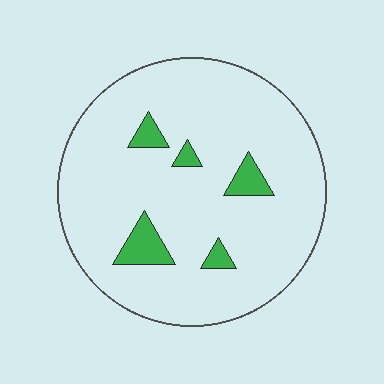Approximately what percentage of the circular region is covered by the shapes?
Approximately 10%.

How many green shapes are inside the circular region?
5.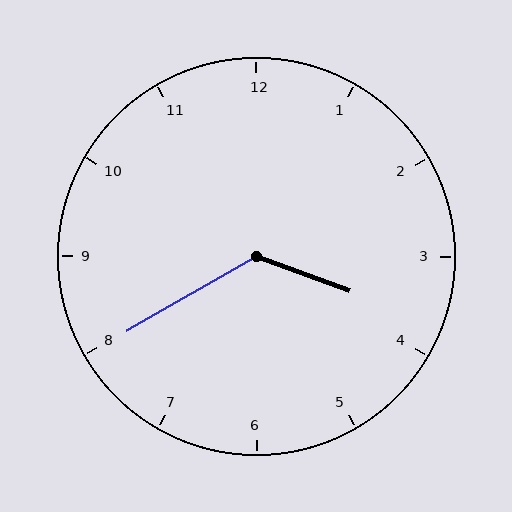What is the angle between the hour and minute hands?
Approximately 130 degrees.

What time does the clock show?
3:40.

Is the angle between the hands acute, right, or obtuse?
It is obtuse.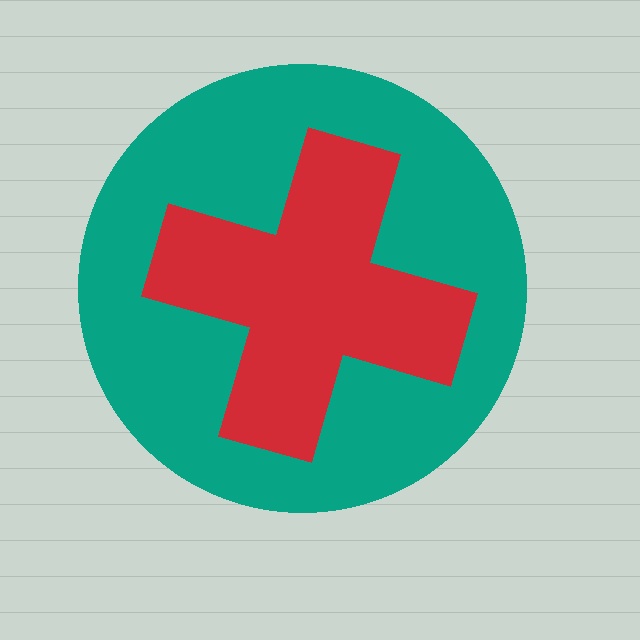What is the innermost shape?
The red cross.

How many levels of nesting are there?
2.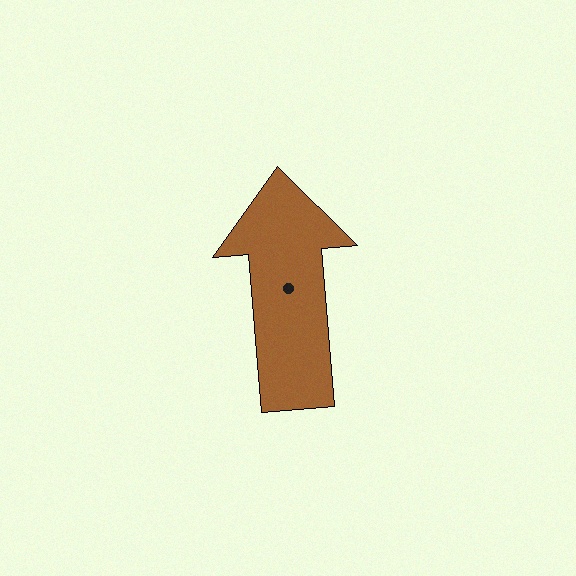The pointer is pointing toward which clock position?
Roughly 12 o'clock.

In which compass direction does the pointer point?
North.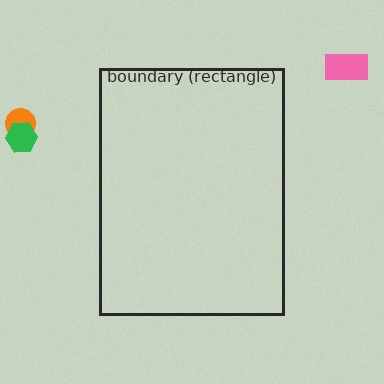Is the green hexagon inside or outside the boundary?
Outside.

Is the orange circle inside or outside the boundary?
Outside.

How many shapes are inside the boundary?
0 inside, 3 outside.